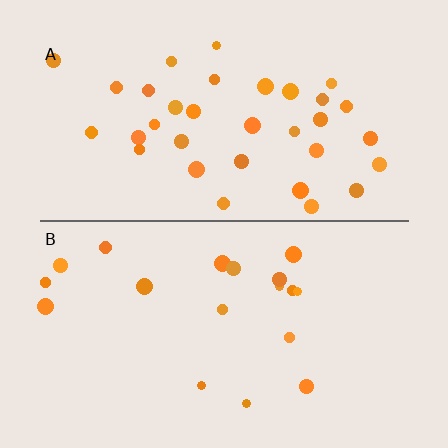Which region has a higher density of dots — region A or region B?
A (the top).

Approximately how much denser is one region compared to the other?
Approximately 1.8× — region A over region B.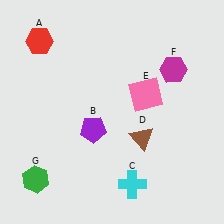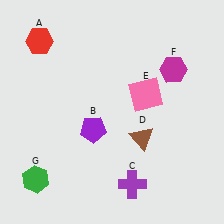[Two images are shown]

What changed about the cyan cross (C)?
In Image 1, C is cyan. In Image 2, it changed to purple.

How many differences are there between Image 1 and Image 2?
There is 1 difference between the two images.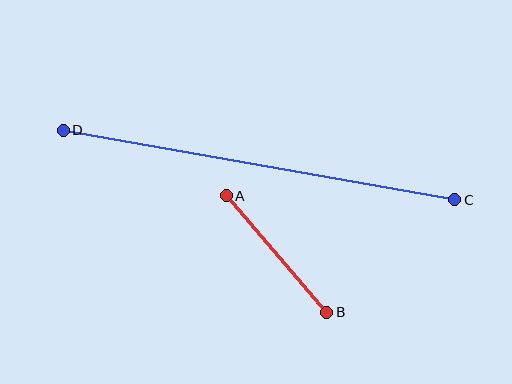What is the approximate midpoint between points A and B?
The midpoint is at approximately (277, 254) pixels.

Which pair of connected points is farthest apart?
Points C and D are farthest apart.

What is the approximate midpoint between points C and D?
The midpoint is at approximately (259, 165) pixels.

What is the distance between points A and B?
The distance is approximately 154 pixels.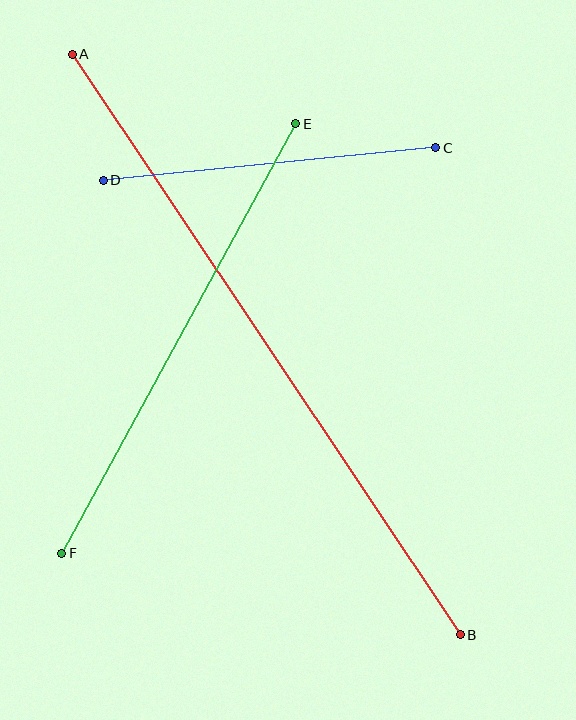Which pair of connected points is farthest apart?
Points A and B are farthest apart.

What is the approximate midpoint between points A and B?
The midpoint is at approximately (266, 344) pixels.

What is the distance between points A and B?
The distance is approximately 699 pixels.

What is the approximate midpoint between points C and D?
The midpoint is at approximately (269, 164) pixels.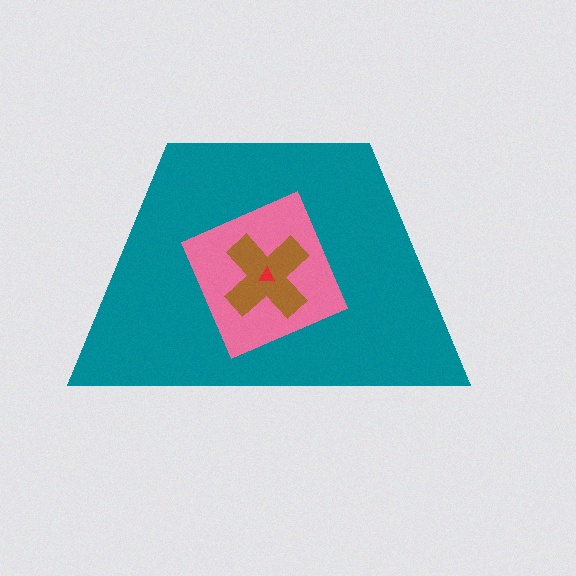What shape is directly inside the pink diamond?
The brown cross.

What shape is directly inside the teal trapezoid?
The pink diamond.